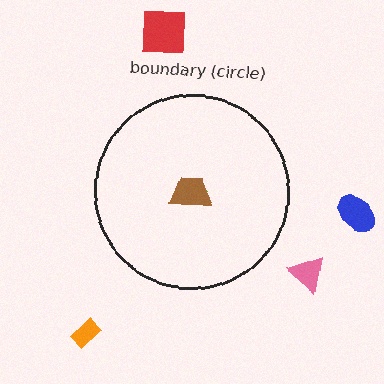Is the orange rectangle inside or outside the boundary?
Outside.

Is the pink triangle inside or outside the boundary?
Outside.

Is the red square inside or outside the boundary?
Outside.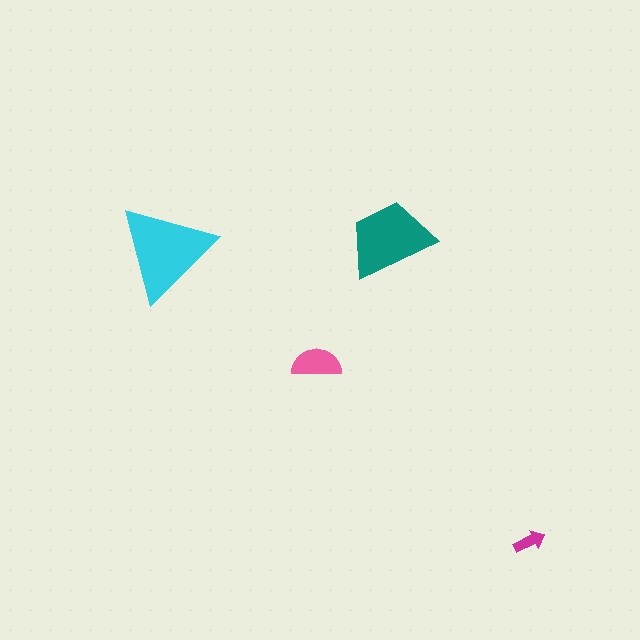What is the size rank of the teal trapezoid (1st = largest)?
2nd.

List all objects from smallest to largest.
The magenta arrow, the pink semicircle, the teal trapezoid, the cyan triangle.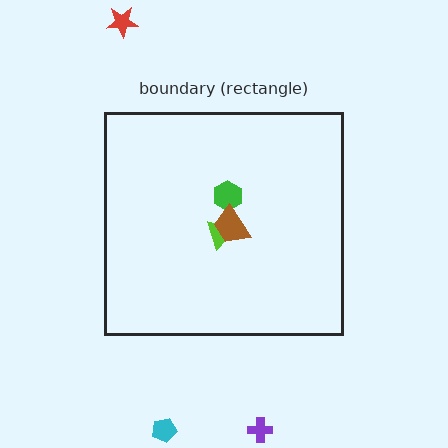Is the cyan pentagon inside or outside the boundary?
Outside.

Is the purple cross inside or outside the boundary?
Outside.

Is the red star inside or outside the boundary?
Outside.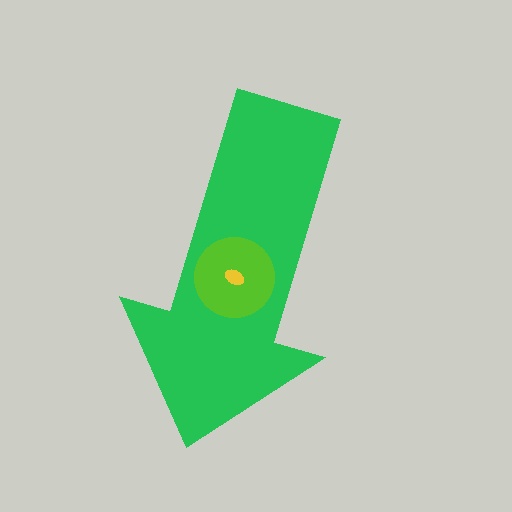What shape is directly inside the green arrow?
The lime circle.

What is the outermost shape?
The green arrow.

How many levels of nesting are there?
3.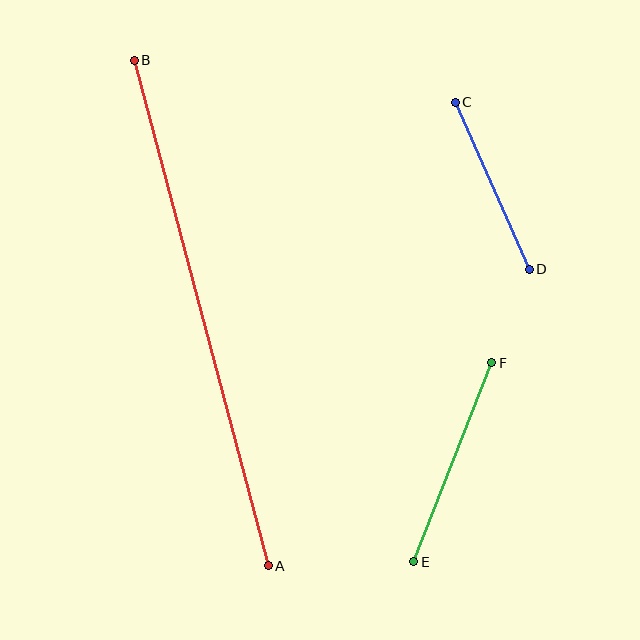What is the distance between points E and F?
The distance is approximately 214 pixels.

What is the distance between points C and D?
The distance is approximately 183 pixels.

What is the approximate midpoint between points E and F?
The midpoint is at approximately (453, 462) pixels.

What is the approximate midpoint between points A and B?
The midpoint is at approximately (201, 313) pixels.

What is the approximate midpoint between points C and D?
The midpoint is at approximately (492, 186) pixels.